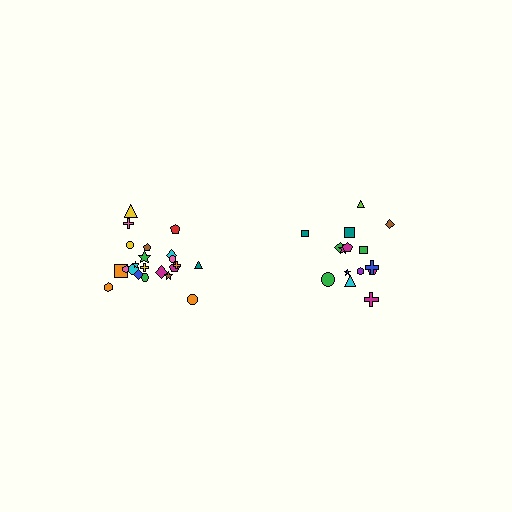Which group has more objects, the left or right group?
The left group.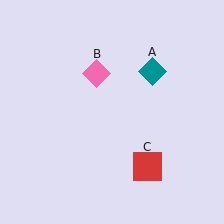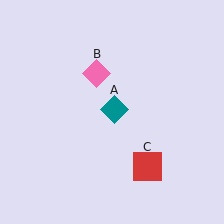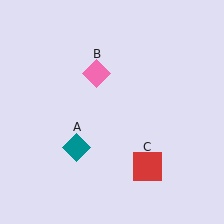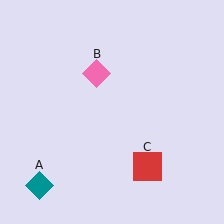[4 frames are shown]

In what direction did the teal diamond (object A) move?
The teal diamond (object A) moved down and to the left.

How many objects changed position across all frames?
1 object changed position: teal diamond (object A).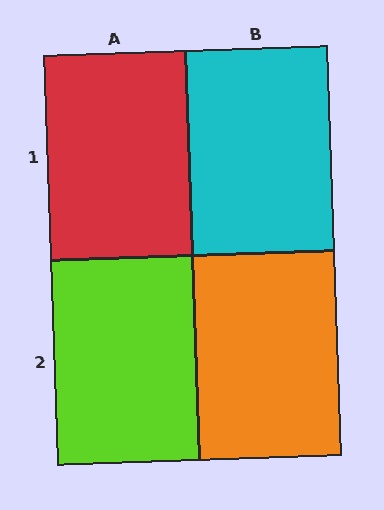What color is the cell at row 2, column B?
Orange.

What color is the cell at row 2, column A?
Lime.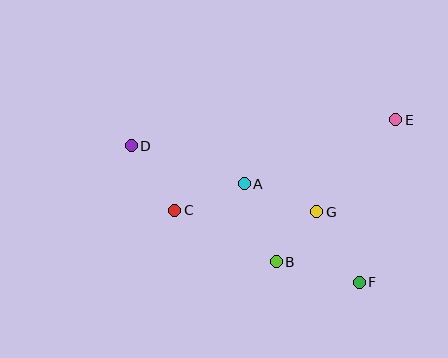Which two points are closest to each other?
Points B and G are closest to each other.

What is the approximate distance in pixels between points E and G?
The distance between E and G is approximately 121 pixels.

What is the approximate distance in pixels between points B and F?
The distance between B and F is approximately 85 pixels.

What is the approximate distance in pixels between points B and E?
The distance between B and E is approximately 186 pixels.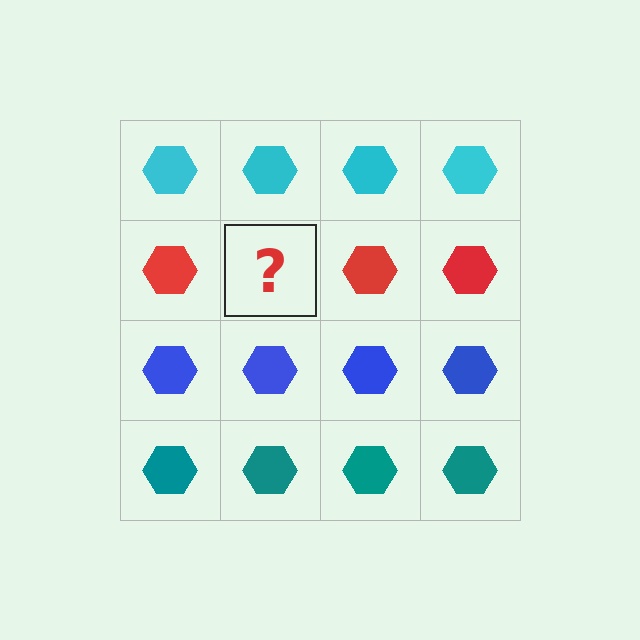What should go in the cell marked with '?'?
The missing cell should contain a red hexagon.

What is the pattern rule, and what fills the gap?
The rule is that each row has a consistent color. The gap should be filled with a red hexagon.